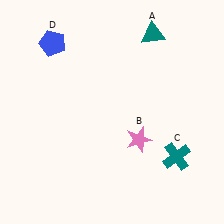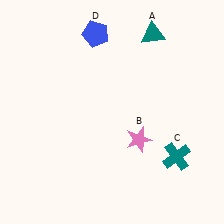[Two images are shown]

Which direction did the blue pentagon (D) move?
The blue pentagon (D) moved right.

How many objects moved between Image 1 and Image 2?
1 object moved between the two images.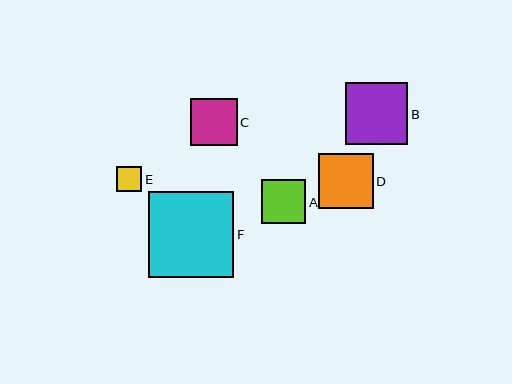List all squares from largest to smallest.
From largest to smallest: F, B, D, C, A, E.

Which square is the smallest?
Square E is the smallest with a size of approximately 25 pixels.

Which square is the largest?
Square F is the largest with a size of approximately 86 pixels.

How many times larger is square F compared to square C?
Square F is approximately 1.8 times the size of square C.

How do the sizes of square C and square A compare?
Square C and square A are approximately the same size.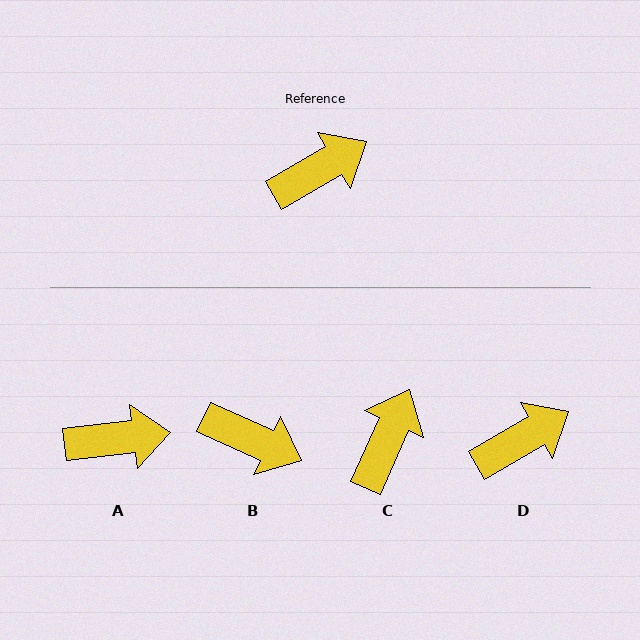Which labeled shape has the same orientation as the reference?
D.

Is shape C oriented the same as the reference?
No, it is off by about 36 degrees.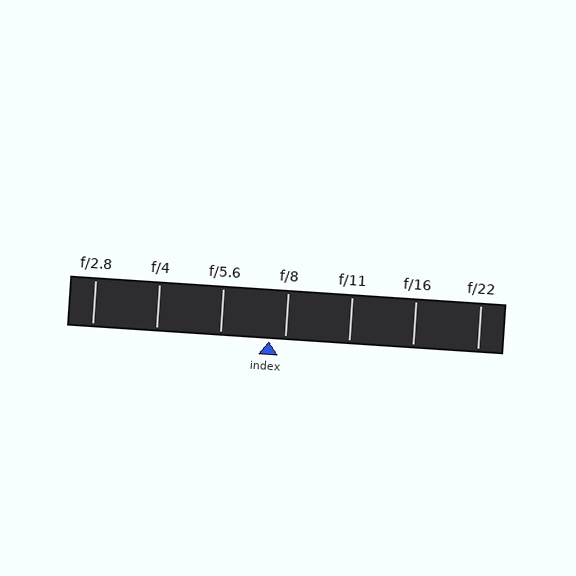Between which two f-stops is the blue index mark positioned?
The index mark is between f/5.6 and f/8.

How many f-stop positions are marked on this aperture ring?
There are 7 f-stop positions marked.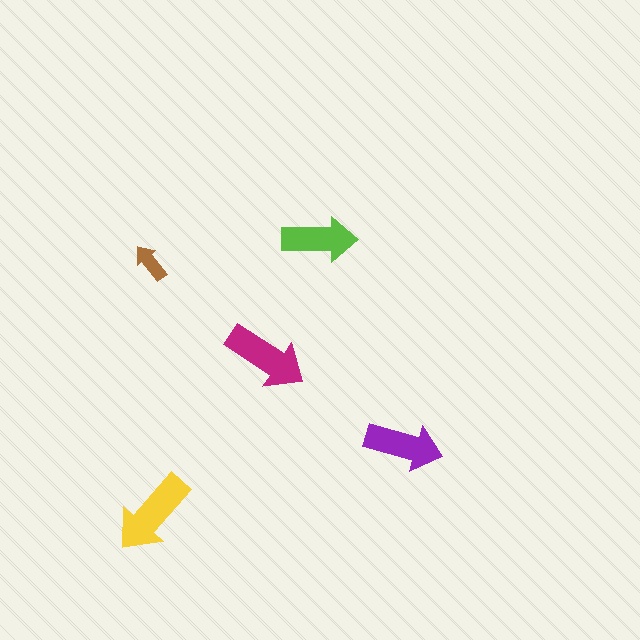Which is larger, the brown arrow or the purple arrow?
The purple one.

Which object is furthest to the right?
The purple arrow is rightmost.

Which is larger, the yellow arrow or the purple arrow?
The yellow one.